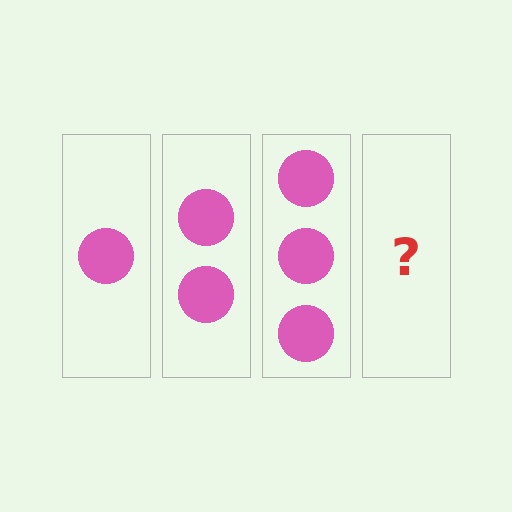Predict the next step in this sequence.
The next step is 4 circles.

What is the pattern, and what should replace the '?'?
The pattern is that each step adds one more circle. The '?' should be 4 circles.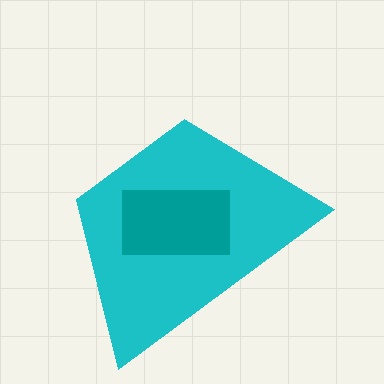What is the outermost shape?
The cyan trapezoid.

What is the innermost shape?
The teal rectangle.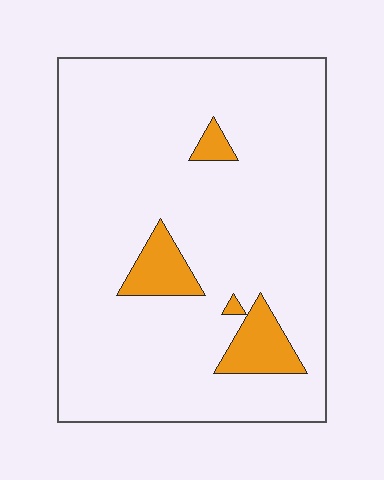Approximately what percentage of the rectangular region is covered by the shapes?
Approximately 10%.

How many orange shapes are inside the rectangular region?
4.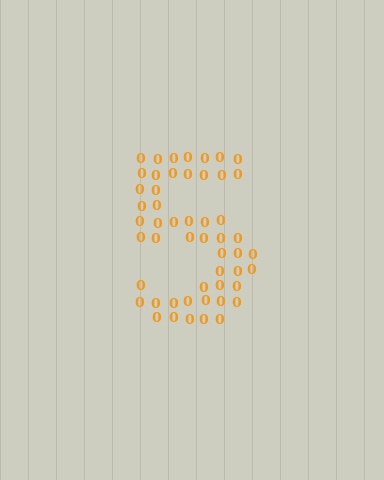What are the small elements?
The small elements are digit 0's.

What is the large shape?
The large shape is the digit 5.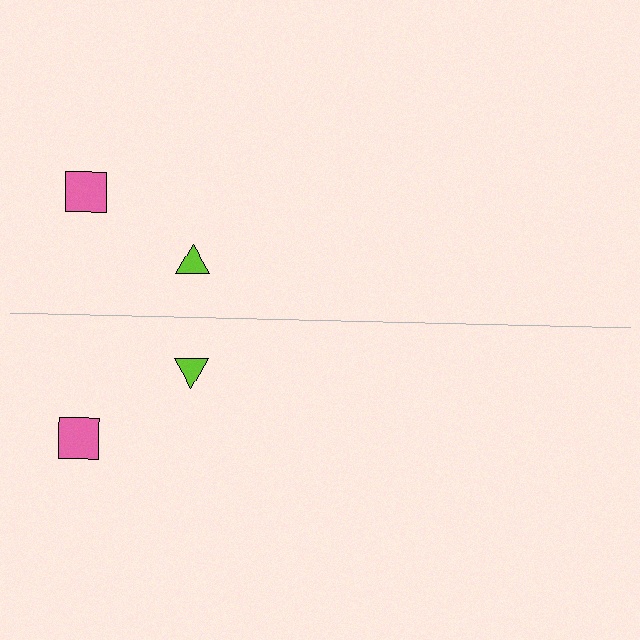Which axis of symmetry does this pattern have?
The pattern has a horizontal axis of symmetry running through the center of the image.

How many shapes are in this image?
There are 4 shapes in this image.